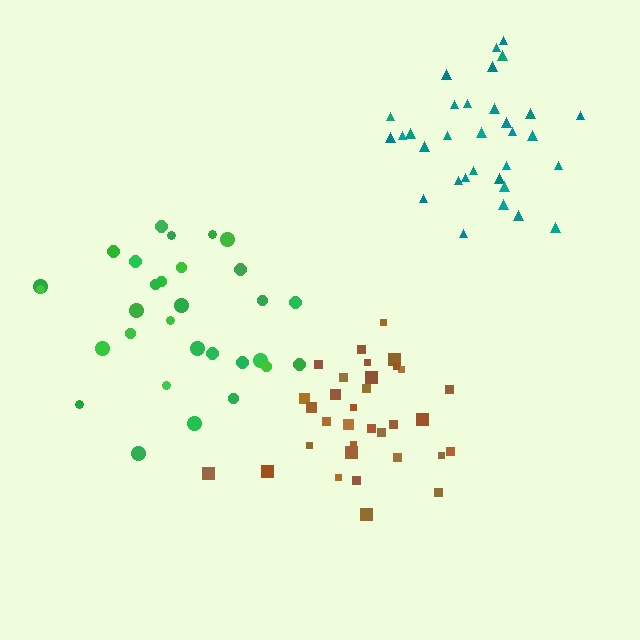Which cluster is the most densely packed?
Teal.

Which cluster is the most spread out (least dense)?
Green.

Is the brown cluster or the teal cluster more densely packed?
Teal.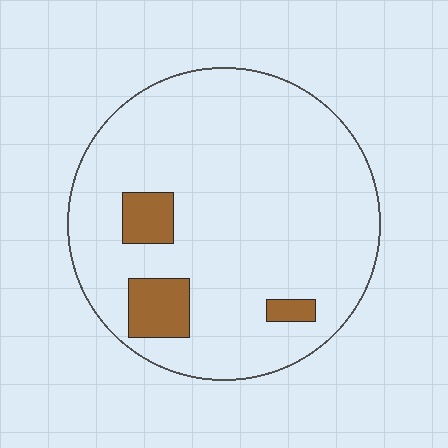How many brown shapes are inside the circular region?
3.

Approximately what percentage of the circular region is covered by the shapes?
Approximately 10%.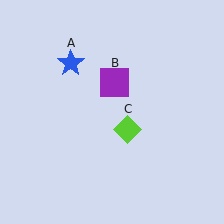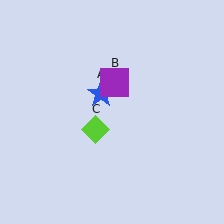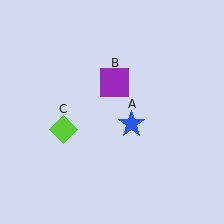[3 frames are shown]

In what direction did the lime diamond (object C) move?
The lime diamond (object C) moved left.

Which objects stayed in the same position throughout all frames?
Purple square (object B) remained stationary.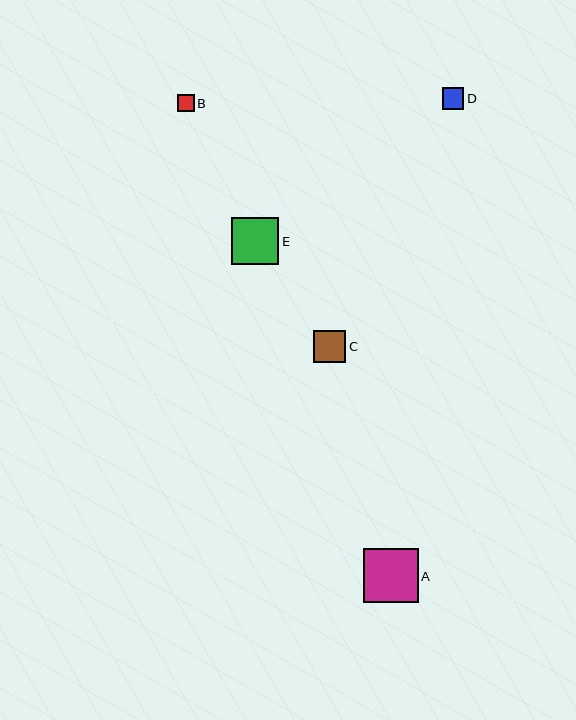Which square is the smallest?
Square B is the smallest with a size of approximately 17 pixels.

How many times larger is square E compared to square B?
Square E is approximately 2.8 times the size of square B.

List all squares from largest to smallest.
From largest to smallest: A, E, C, D, B.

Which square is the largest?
Square A is the largest with a size of approximately 55 pixels.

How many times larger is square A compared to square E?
Square A is approximately 1.2 times the size of square E.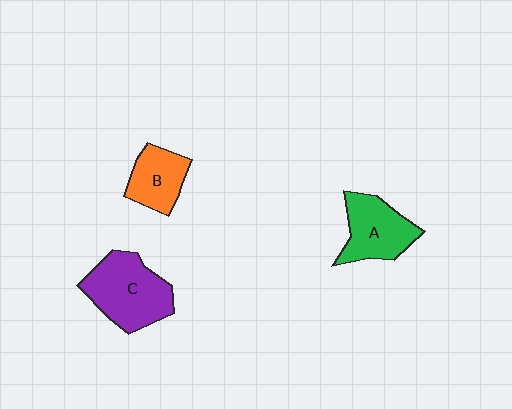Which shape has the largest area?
Shape C (purple).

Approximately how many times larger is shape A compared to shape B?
Approximately 1.3 times.